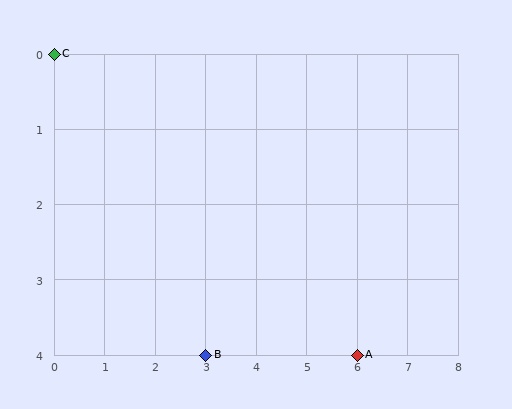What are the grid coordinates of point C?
Point C is at grid coordinates (0, 0).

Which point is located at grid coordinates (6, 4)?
Point A is at (6, 4).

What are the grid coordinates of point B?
Point B is at grid coordinates (3, 4).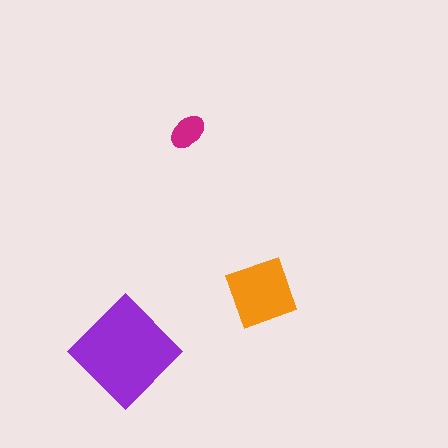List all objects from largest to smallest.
The purple diamond, the orange square, the magenta ellipse.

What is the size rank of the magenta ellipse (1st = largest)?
3rd.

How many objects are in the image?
There are 3 objects in the image.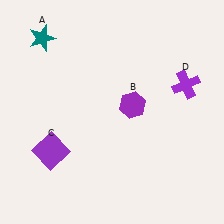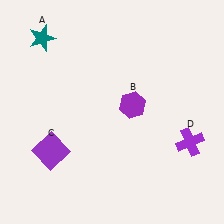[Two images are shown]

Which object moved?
The purple cross (D) moved down.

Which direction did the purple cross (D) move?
The purple cross (D) moved down.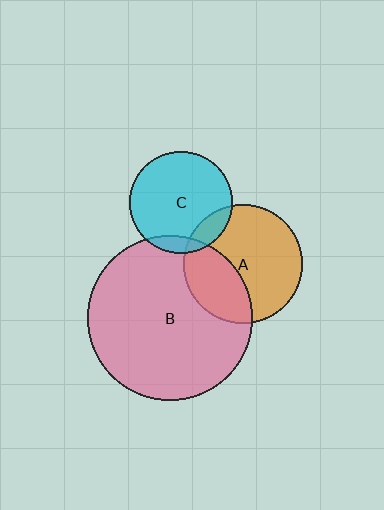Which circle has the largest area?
Circle B (pink).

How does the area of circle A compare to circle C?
Approximately 1.3 times.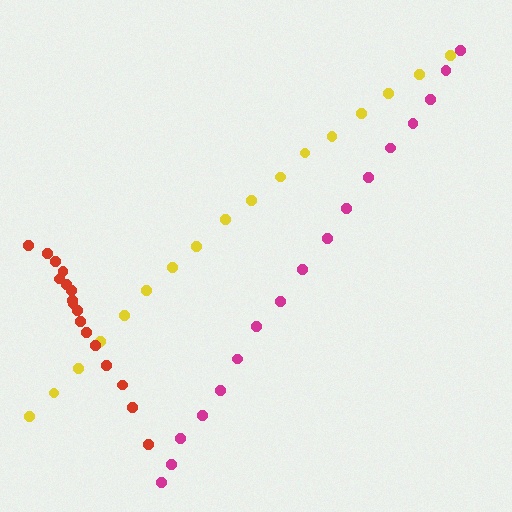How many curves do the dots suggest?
There are 3 distinct paths.